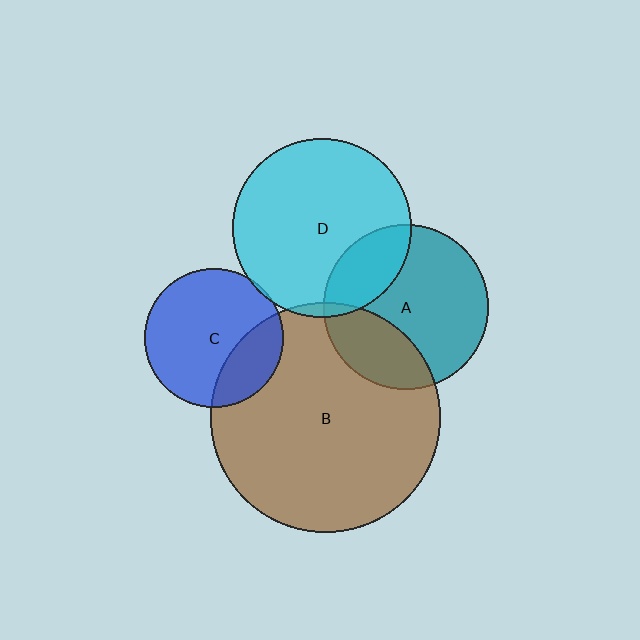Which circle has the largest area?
Circle B (brown).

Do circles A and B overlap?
Yes.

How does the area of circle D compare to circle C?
Approximately 1.7 times.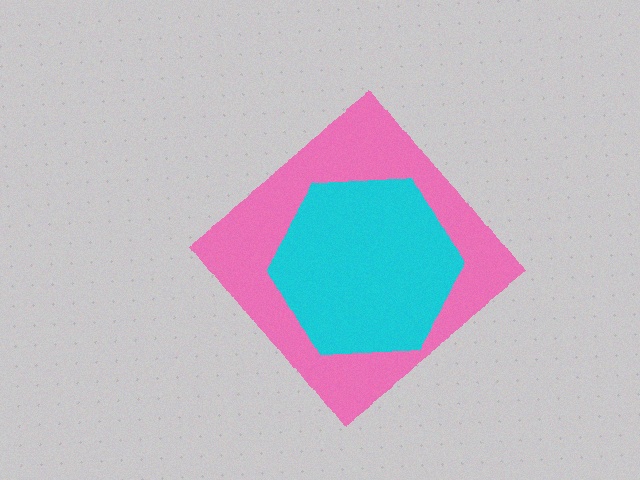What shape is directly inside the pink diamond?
The cyan hexagon.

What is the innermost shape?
The cyan hexagon.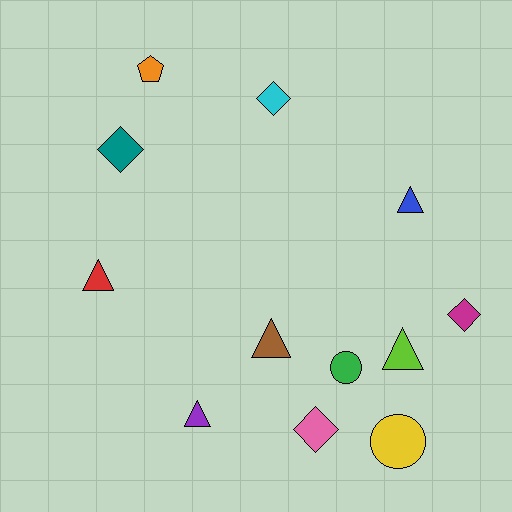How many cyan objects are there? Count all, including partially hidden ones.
There is 1 cyan object.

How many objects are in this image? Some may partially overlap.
There are 12 objects.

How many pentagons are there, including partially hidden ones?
There is 1 pentagon.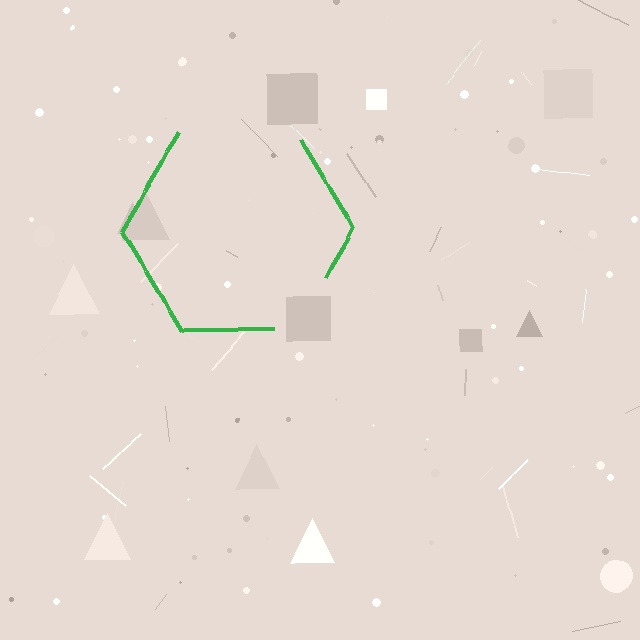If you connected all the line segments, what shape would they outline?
They would outline a hexagon.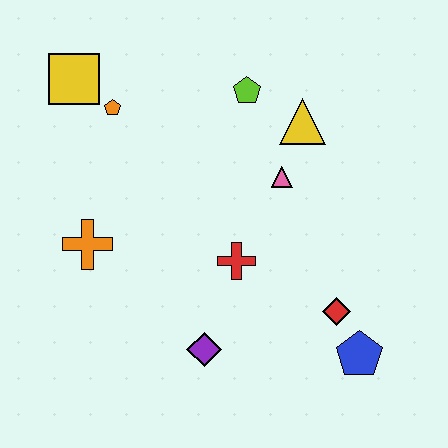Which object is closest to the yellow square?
The orange pentagon is closest to the yellow square.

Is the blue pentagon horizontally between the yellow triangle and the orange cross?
No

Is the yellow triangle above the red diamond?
Yes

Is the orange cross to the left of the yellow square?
No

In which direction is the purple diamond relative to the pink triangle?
The purple diamond is below the pink triangle.